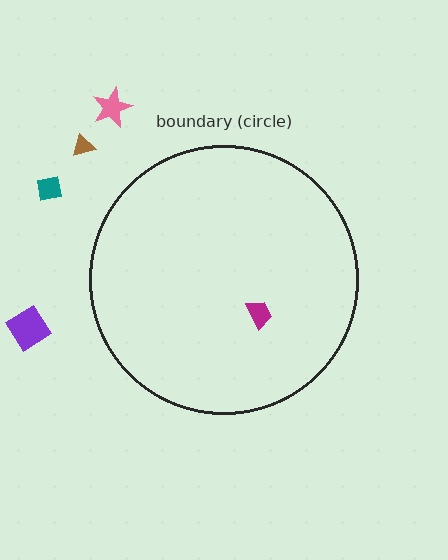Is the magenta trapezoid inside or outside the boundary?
Inside.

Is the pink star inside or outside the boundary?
Outside.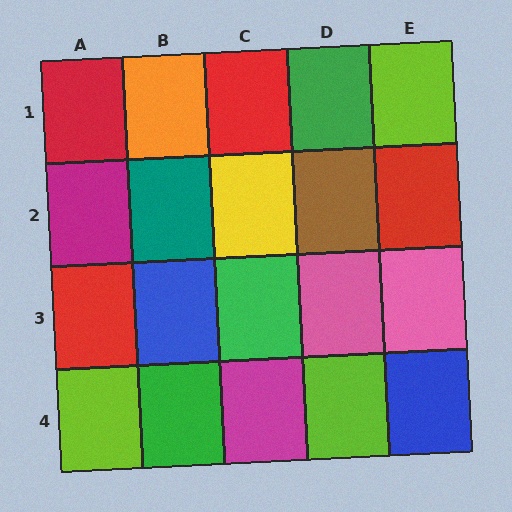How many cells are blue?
2 cells are blue.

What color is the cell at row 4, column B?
Green.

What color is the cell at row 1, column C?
Red.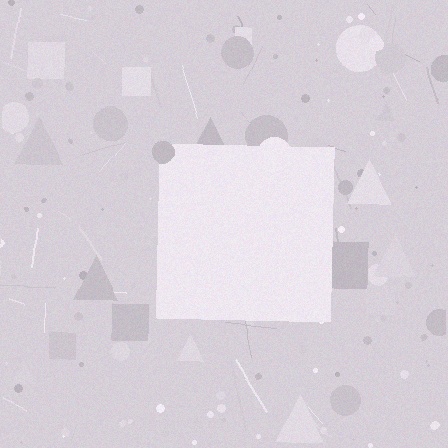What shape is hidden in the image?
A square is hidden in the image.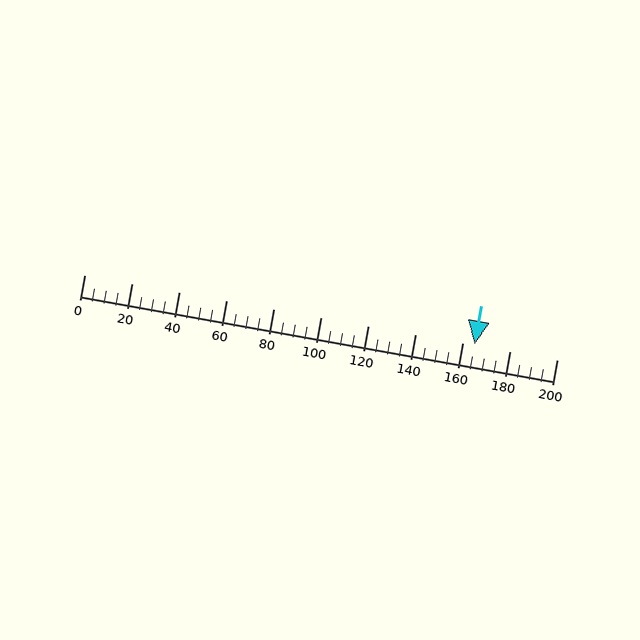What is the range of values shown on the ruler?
The ruler shows values from 0 to 200.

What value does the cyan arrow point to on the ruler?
The cyan arrow points to approximately 165.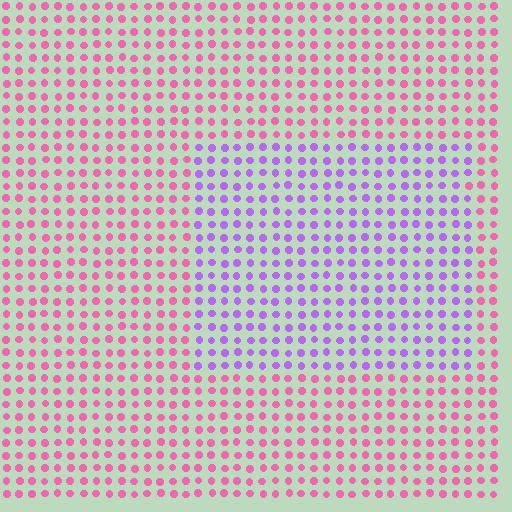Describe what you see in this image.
The image is filled with small pink elements in a uniform arrangement. A rectangle-shaped region is visible where the elements are tinted to a slightly different hue, forming a subtle color boundary.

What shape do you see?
I see a rectangle.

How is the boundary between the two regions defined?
The boundary is defined purely by a slight shift in hue (about 54 degrees). Spacing, size, and orientation are identical on both sides.